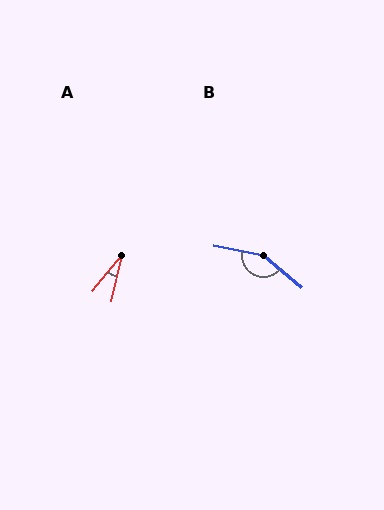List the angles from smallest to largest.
A (26°), B (151°).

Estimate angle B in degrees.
Approximately 151 degrees.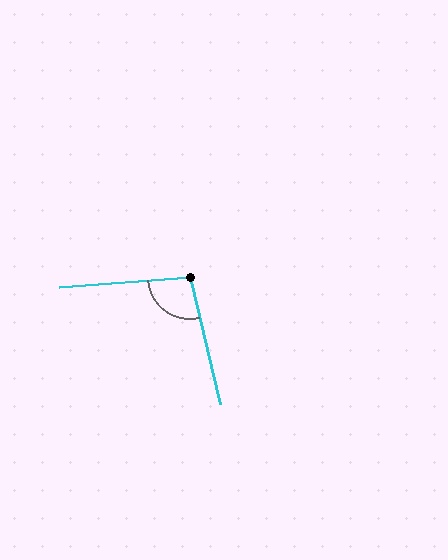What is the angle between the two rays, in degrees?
Approximately 99 degrees.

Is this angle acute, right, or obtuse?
It is obtuse.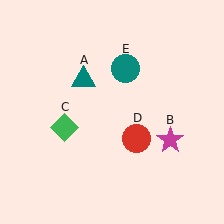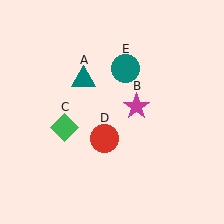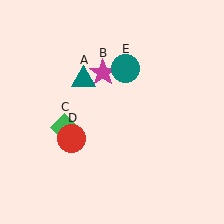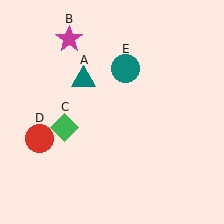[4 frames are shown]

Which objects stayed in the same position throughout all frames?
Teal triangle (object A) and green diamond (object C) and teal circle (object E) remained stationary.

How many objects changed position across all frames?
2 objects changed position: magenta star (object B), red circle (object D).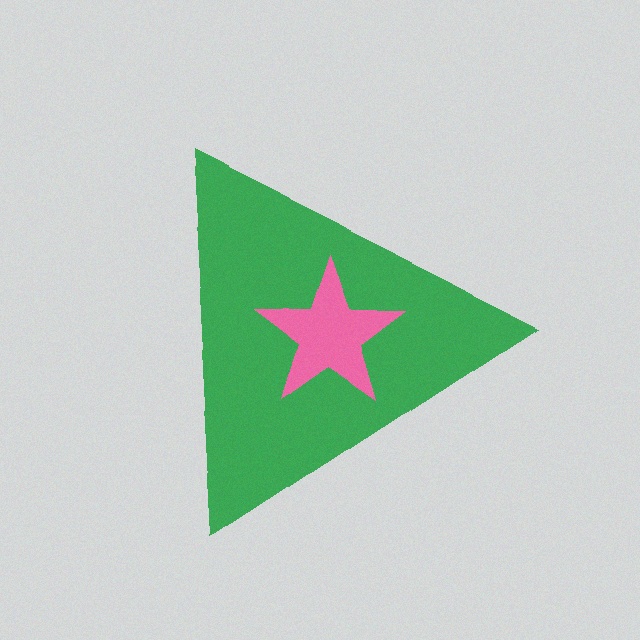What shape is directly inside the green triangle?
The pink star.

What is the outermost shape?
The green triangle.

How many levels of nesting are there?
2.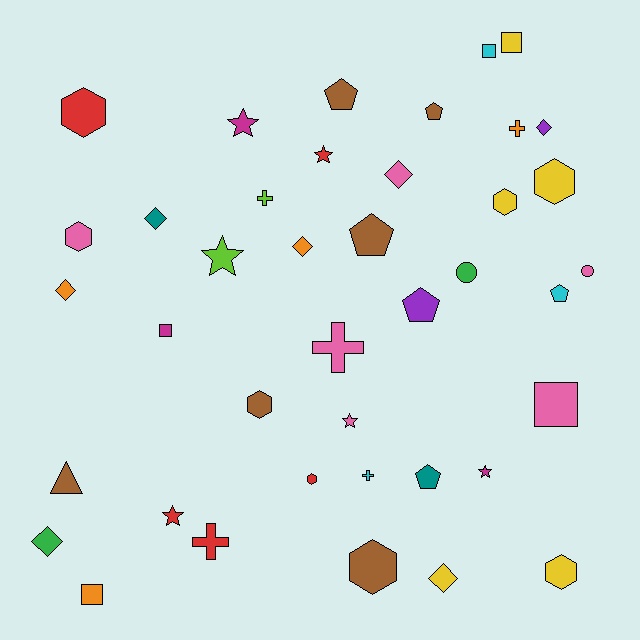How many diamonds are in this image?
There are 7 diamonds.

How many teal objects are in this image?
There are 2 teal objects.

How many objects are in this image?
There are 40 objects.